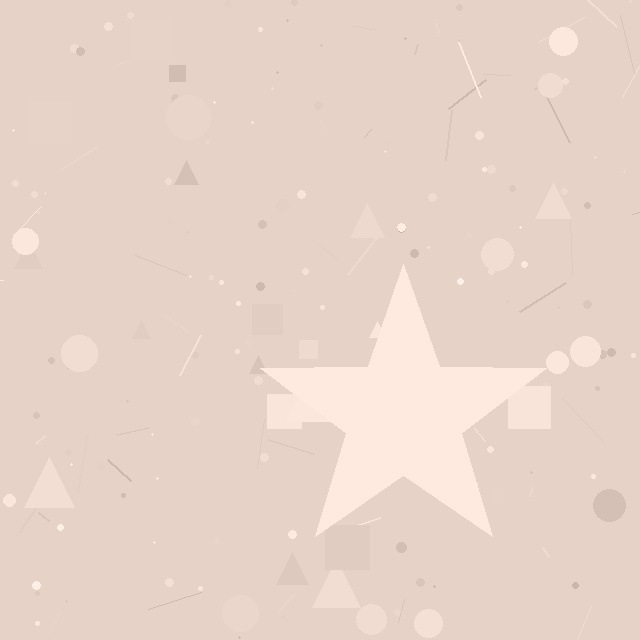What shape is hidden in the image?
A star is hidden in the image.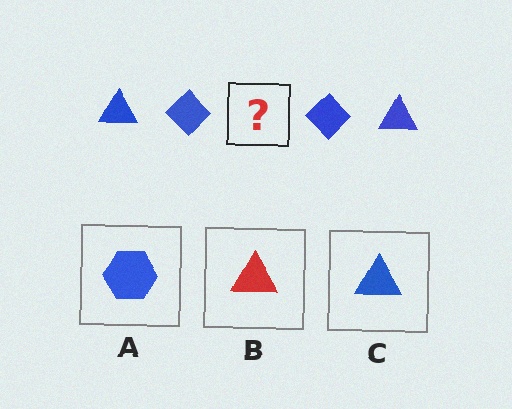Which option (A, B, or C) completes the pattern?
C.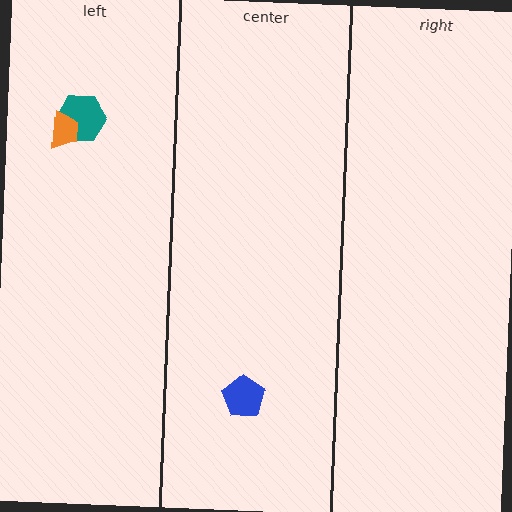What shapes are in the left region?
The teal hexagon, the orange trapezoid.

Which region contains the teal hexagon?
The left region.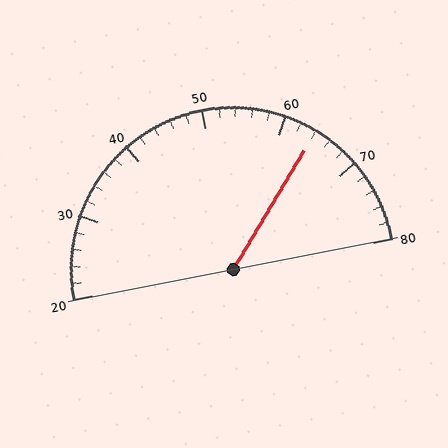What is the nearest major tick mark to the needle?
The nearest major tick mark is 60.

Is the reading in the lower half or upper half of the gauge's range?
The reading is in the upper half of the range (20 to 80).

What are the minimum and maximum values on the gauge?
The gauge ranges from 20 to 80.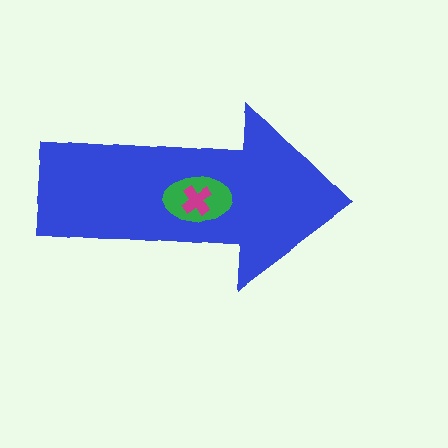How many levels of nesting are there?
3.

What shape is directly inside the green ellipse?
The magenta cross.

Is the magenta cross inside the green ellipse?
Yes.